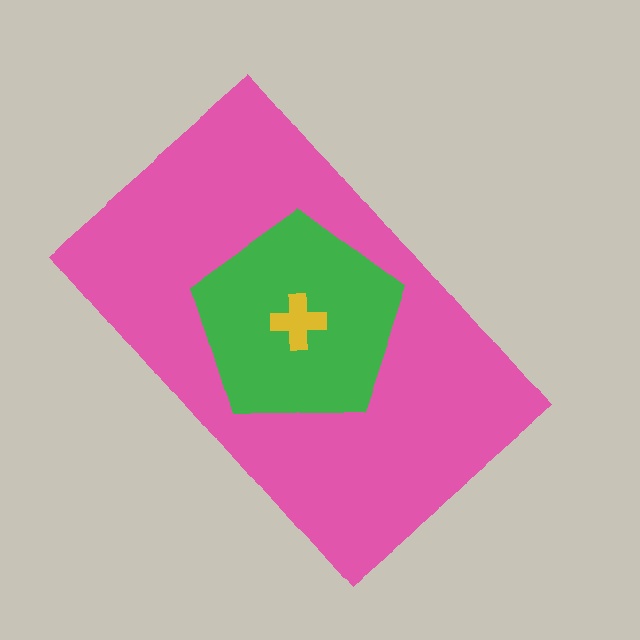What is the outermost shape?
The pink rectangle.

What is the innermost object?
The yellow cross.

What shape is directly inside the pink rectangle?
The green pentagon.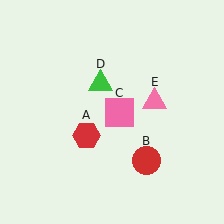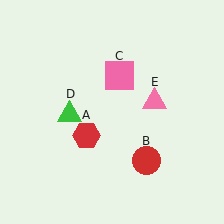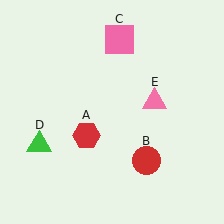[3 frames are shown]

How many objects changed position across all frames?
2 objects changed position: pink square (object C), green triangle (object D).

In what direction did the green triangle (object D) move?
The green triangle (object D) moved down and to the left.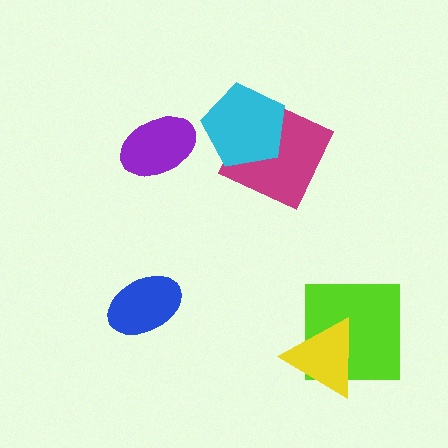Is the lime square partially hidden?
Yes, it is partially covered by another shape.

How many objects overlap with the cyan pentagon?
1 object overlaps with the cyan pentagon.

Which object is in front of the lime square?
The yellow triangle is in front of the lime square.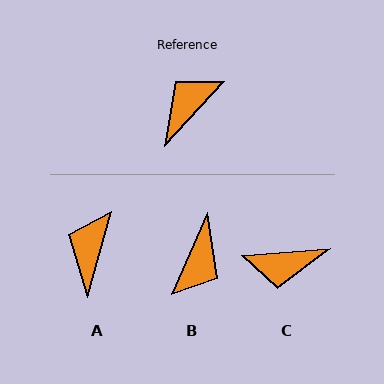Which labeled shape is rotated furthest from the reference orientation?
B, about 161 degrees away.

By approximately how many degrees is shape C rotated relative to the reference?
Approximately 137 degrees counter-clockwise.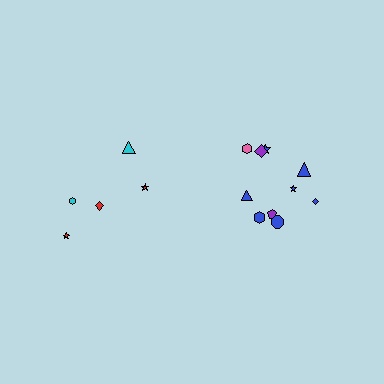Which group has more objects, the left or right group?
The right group.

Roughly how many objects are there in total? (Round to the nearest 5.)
Roughly 15 objects in total.